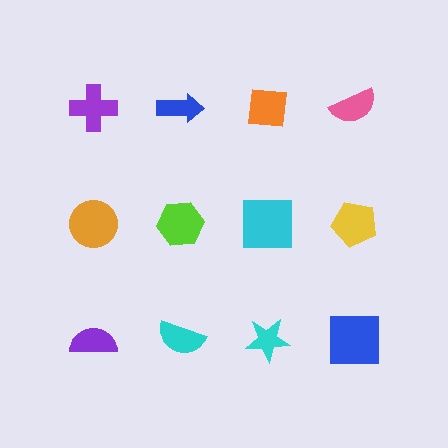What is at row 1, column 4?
A pink semicircle.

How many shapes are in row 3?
4 shapes.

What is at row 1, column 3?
An orange square.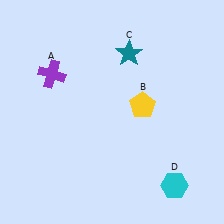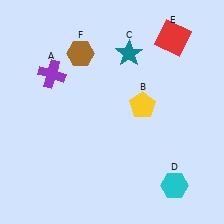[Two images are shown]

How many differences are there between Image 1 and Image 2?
There are 2 differences between the two images.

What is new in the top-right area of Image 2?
A red square (E) was added in the top-right area of Image 2.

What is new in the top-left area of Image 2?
A brown hexagon (F) was added in the top-left area of Image 2.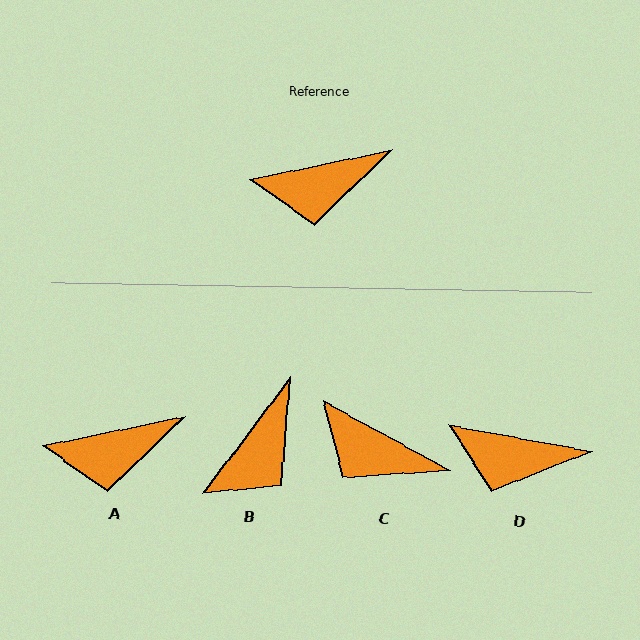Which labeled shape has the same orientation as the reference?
A.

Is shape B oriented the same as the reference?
No, it is off by about 41 degrees.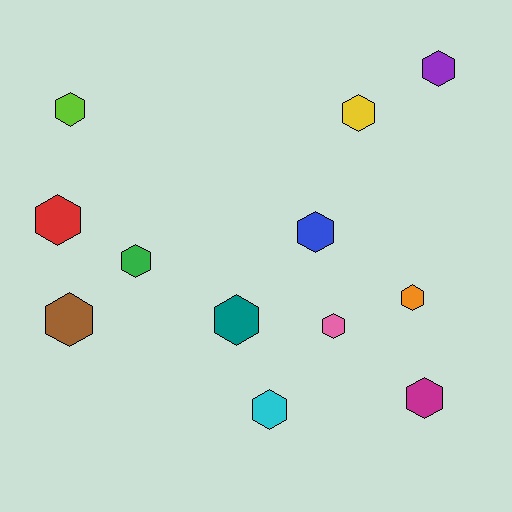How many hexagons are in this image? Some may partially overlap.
There are 12 hexagons.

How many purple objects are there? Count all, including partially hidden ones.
There is 1 purple object.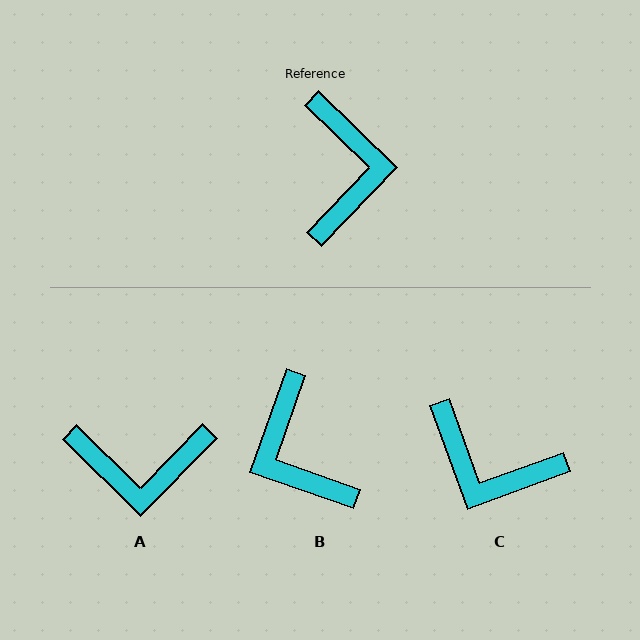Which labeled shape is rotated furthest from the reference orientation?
B, about 155 degrees away.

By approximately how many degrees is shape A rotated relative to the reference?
Approximately 91 degrees clockwise.